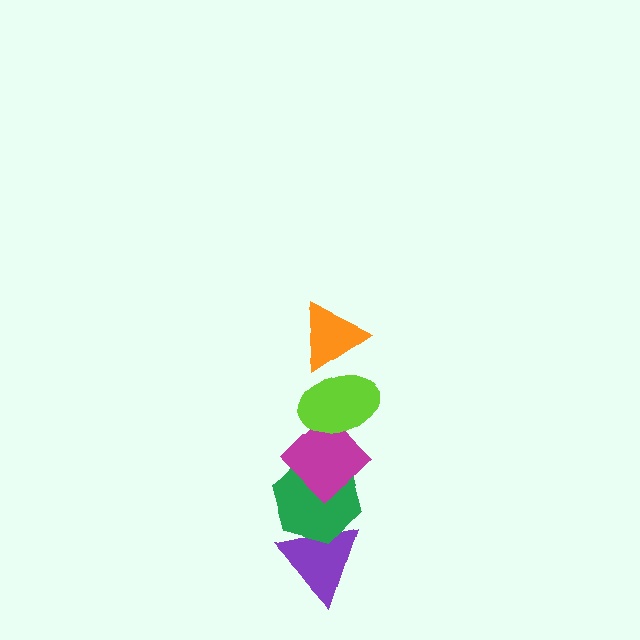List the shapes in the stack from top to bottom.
From top to bottom: the orange triangle, the lime ellipse, the magenta diamond, the green hexagon, the purple triangle.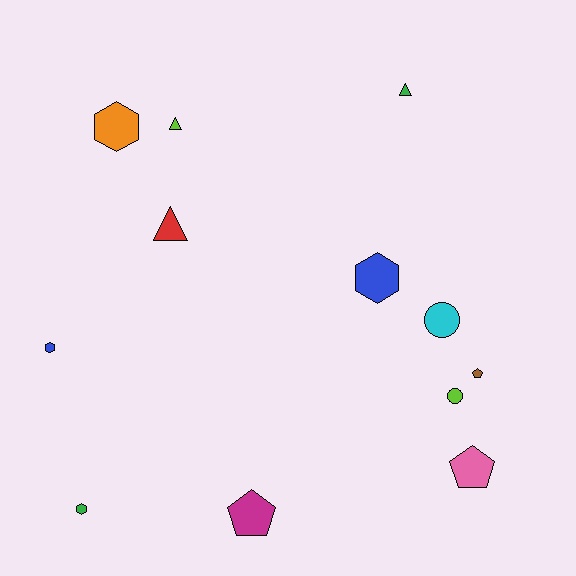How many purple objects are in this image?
There are no purple objects.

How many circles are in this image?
There are 2 circles.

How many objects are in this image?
There are 12 objects.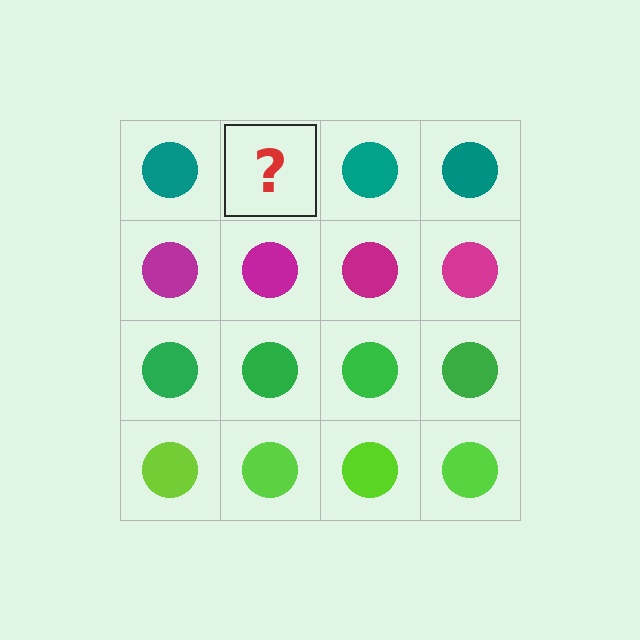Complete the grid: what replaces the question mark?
The question mark should be replaced with a teal circle.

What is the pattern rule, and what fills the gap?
The rule is that each row has a consistent color. The gap should be filled with a teal circle.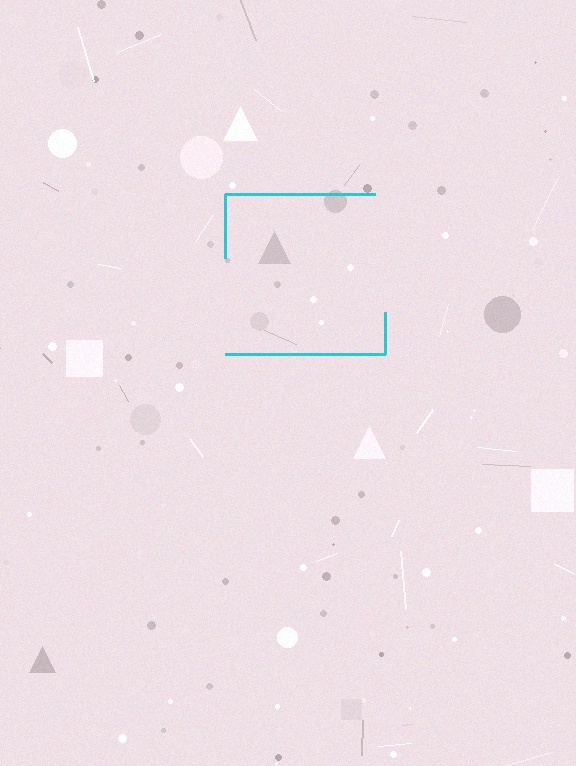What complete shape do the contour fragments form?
The contour fragments form a square.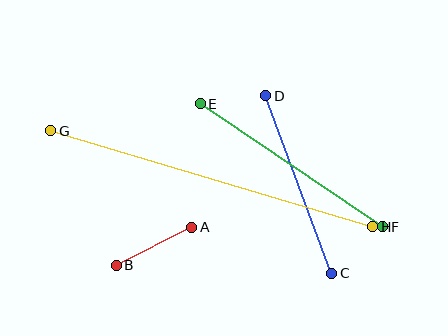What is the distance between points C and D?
The distance is approximately 189 pixels.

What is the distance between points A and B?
The distance is approximately 84 pixels.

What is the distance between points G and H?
The distance is approximately 336 pixels.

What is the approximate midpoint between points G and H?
The midpoint is at approximately (212, 179) pixels.